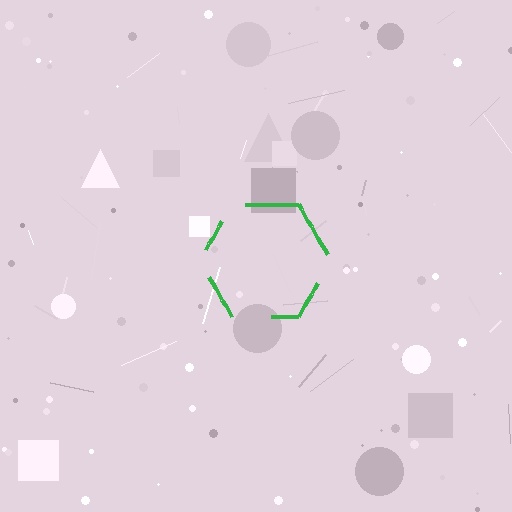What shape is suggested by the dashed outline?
The dashed outline suggests a hexagon.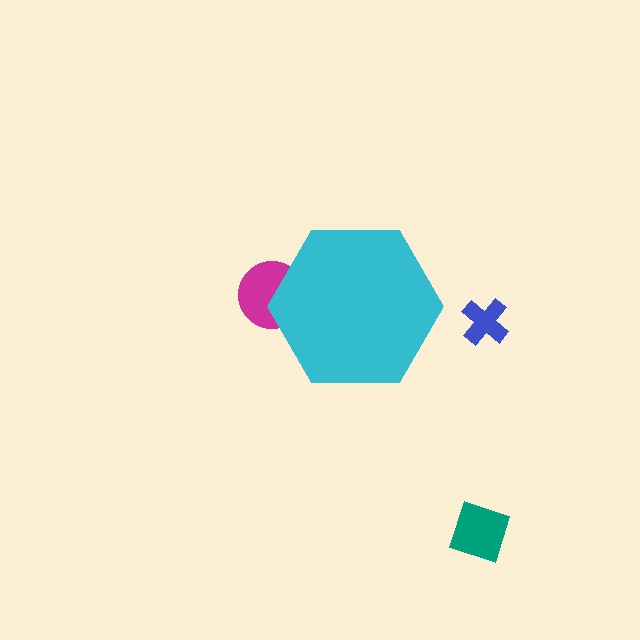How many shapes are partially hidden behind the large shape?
1 shape is partially hidden.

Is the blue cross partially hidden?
No, the blue cross is fully visible.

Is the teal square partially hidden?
No, the teal square is fully visible.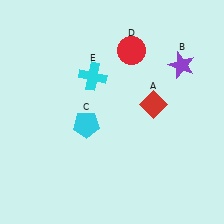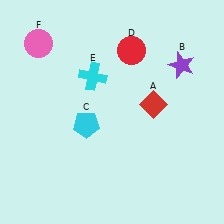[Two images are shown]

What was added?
A pink circle (F) was added in Image 2.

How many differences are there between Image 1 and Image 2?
There is 1 difference between the two images.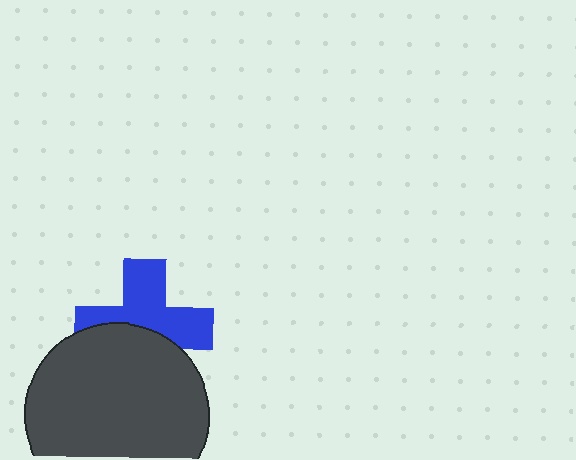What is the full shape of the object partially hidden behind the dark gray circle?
The partially hidden object is a blue cross.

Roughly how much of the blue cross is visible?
About half of it is visible (roughly 57%).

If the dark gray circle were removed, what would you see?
You would see the complete blue cross.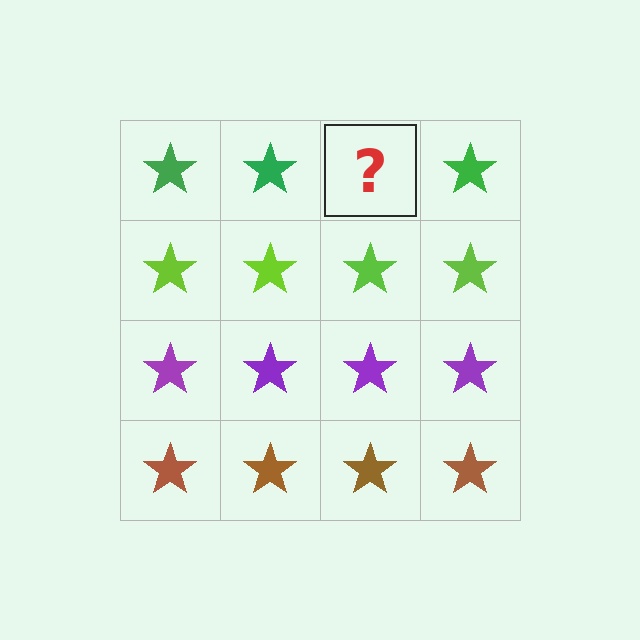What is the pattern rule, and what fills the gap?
The rule is that each row has a consistent color. The gap should be filled with a green star.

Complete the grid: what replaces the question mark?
The question mark should be replaced with a green star.